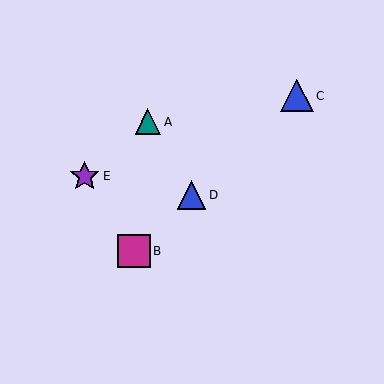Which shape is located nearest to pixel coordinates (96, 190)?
The purple star (labeled E) at (85, 176) is nearest to that location.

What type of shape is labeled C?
Shape C is a blue triangle.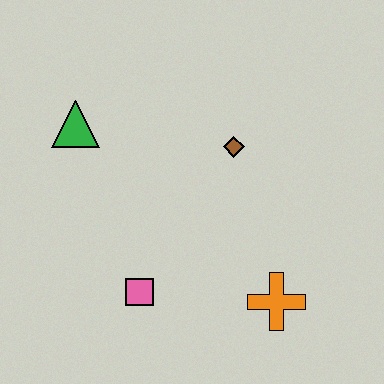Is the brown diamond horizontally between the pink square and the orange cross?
Yes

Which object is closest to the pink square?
The orange cross is closest to the pink square.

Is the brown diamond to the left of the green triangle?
No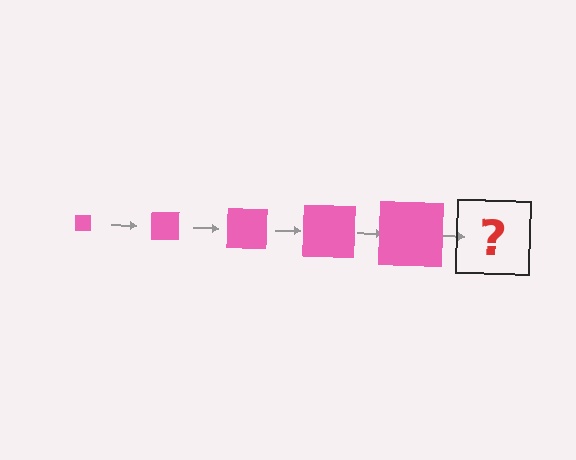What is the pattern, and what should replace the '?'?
The pattern is that the square gets progressively larger each step. The '?' should be a pink square, larger than the previous one.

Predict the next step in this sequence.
The next step is a pink square, larger than the previous one.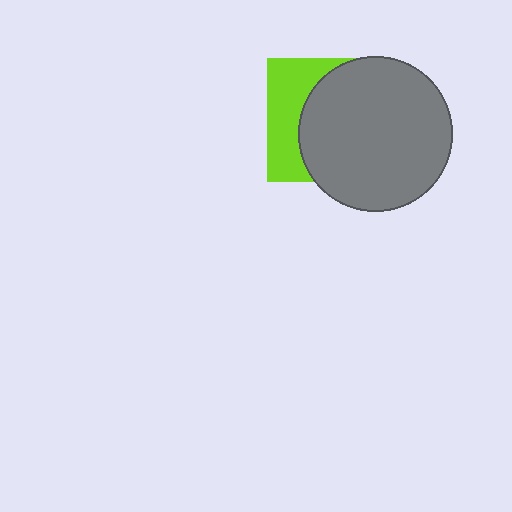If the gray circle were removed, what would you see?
You would see the complete lime square.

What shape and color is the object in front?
The object in front is a gray circle.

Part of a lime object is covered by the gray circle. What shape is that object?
It is a square.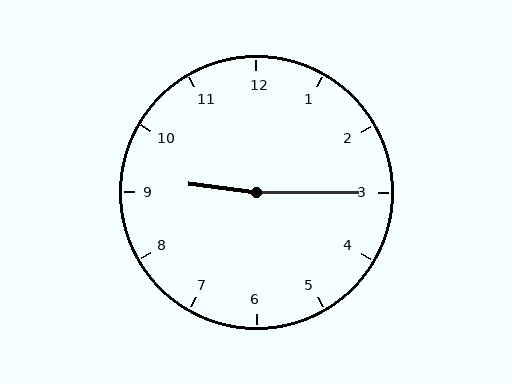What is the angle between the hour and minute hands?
Approximately 172 degrees.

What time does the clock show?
9:15.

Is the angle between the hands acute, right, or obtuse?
It is obtuse.